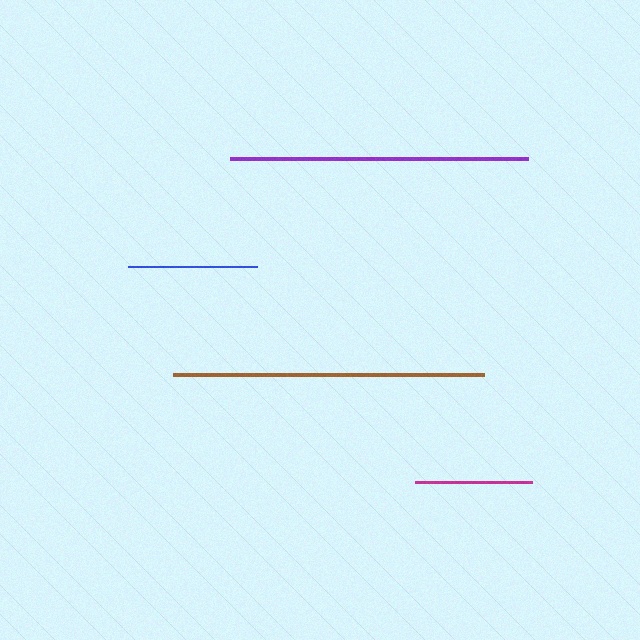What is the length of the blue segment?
The blue segment is approximately 129 pixels long.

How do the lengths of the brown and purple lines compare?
The brown and purple lines are approximately the same length.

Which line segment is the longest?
The brown line is the longest at approximately 311 pixels.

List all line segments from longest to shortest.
From longest to shortest: brown, purple, blue, magenta.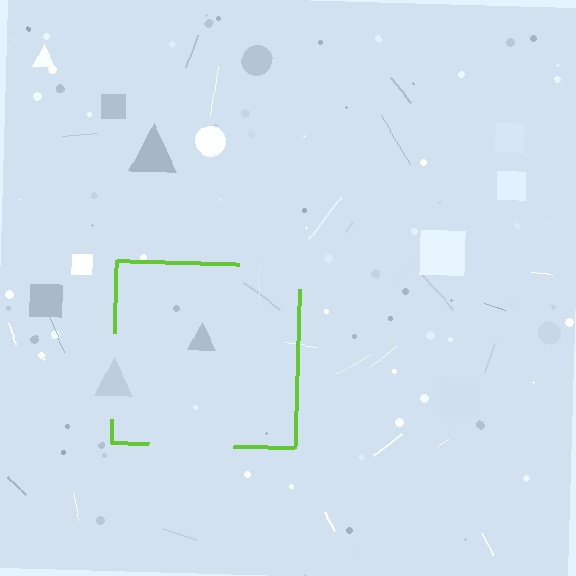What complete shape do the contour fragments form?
The contour fragments form a square.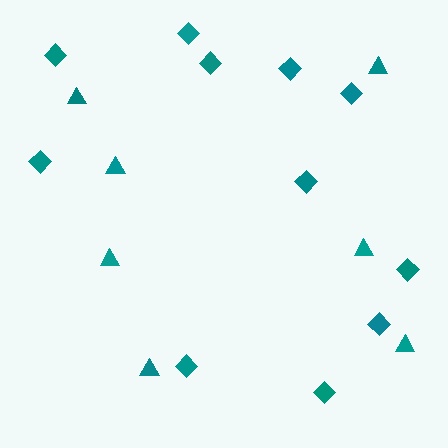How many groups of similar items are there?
There are 2 groups: one group of triangles (7) and one group of diamonds (11).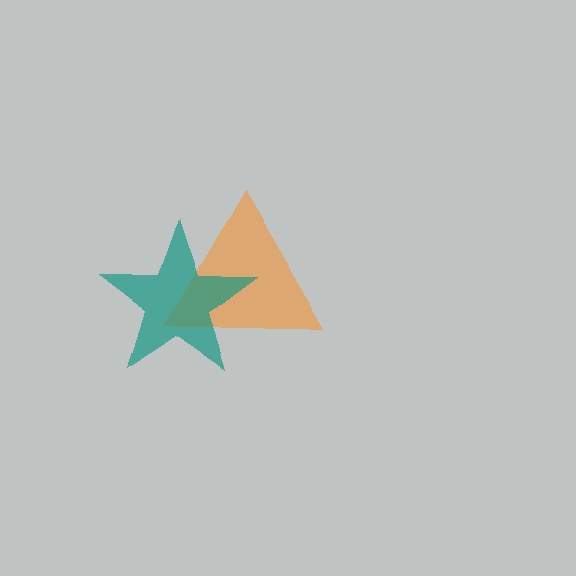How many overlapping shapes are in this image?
There are 2 overlapping shapes in the image.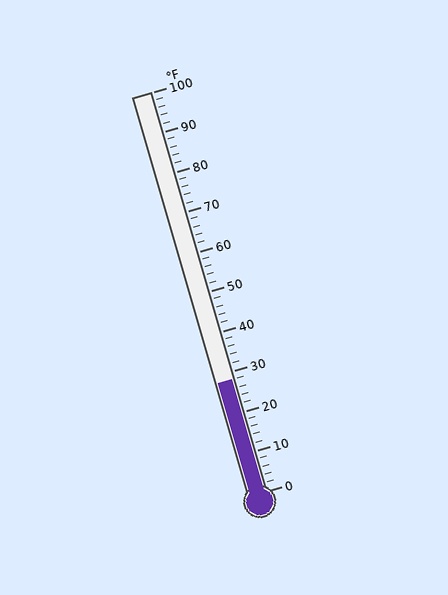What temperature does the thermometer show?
The thermometer shows approximately 28°F.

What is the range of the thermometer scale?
The thermometer scale ranges from 0°F to 100°F.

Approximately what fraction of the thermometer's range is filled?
The thermometer is filled to approximately 30% of its range.